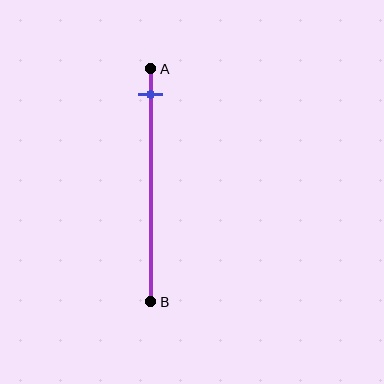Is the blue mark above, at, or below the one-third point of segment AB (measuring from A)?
The blue mark is above the one-third point of segment AB.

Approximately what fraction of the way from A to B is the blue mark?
The blue mark is approximately 10% of the way from A to B.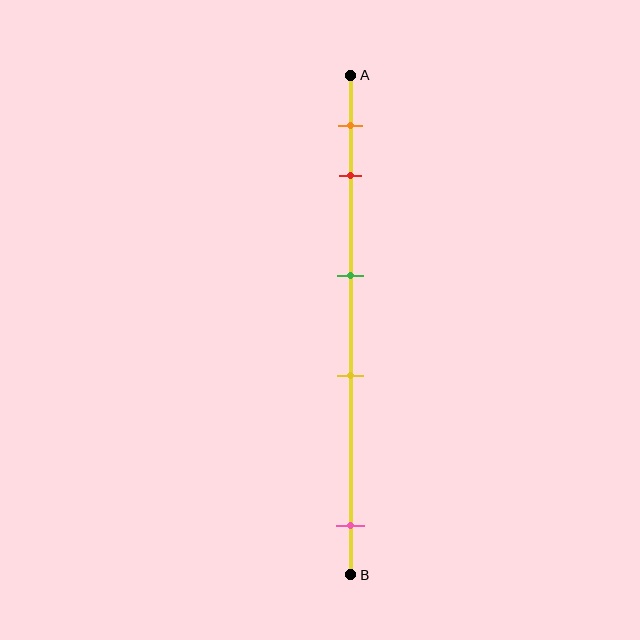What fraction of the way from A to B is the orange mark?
The orange mark is approximately 10% (0.1) of the way from A to B.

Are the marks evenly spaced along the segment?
No, the marks are not evenly spaced.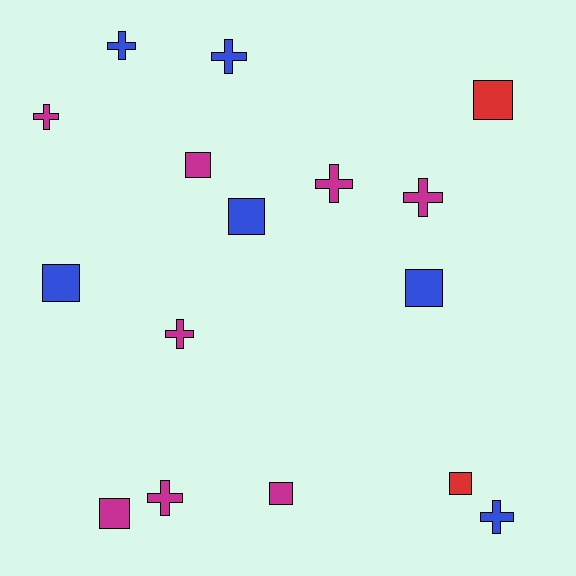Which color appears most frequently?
Magenta, with 8 objects.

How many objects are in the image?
There are 16 objects.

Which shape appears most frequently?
Cross, with 8 objects.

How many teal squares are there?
There are no teal squares.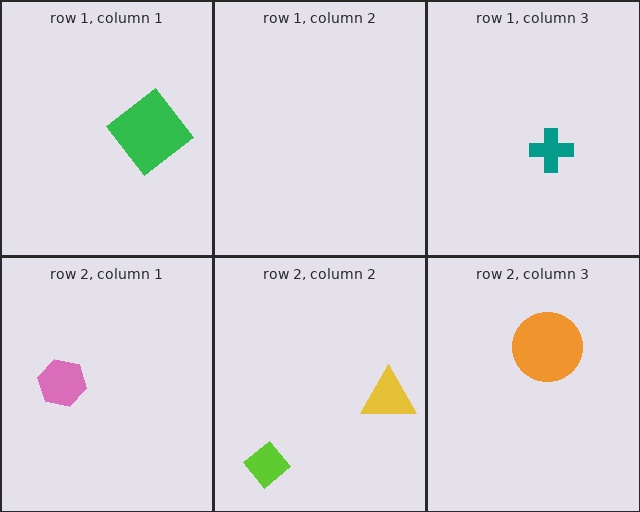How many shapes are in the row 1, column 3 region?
1.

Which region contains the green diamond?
The row 1, column 1 region.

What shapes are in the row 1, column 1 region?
The green diamond.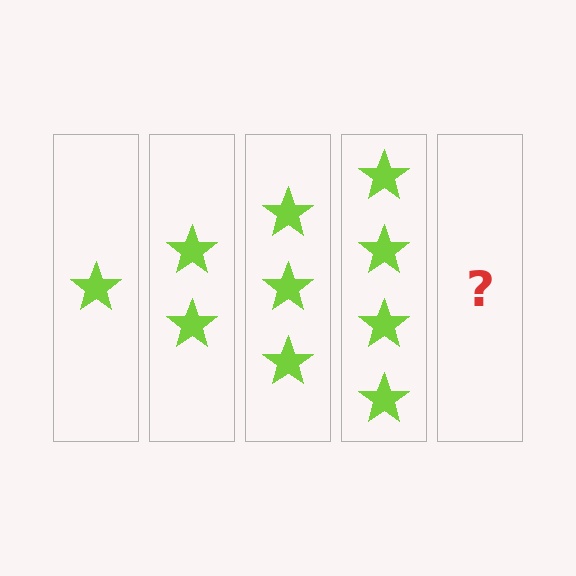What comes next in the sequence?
The next element should be 5 stars.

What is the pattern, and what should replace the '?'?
The pattern is that each step adds one more star. The '?' should be 5 stars.